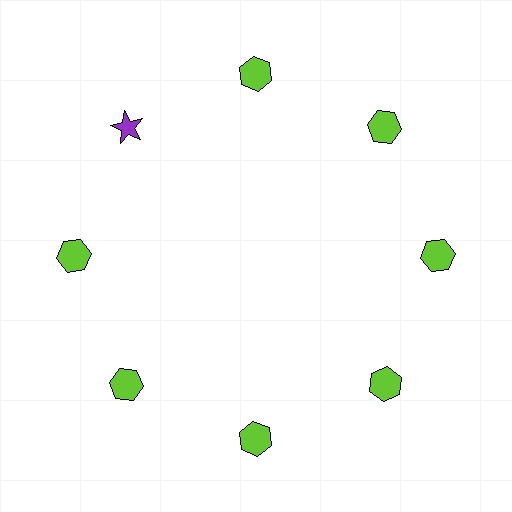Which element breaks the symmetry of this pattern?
The purple star at roughly the 10 o'clock position breaks the symmetry. All other shapes are lime hexagons.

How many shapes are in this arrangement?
There are 8 shapes arranged in a ring pattern.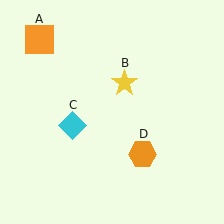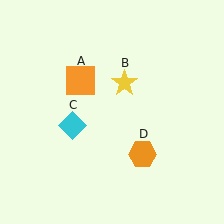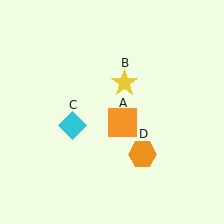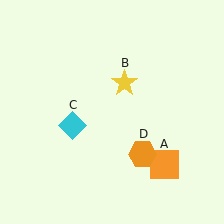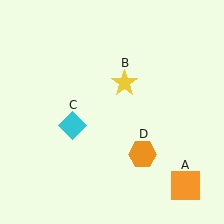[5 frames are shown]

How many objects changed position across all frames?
1 object changed position: orange square (object A).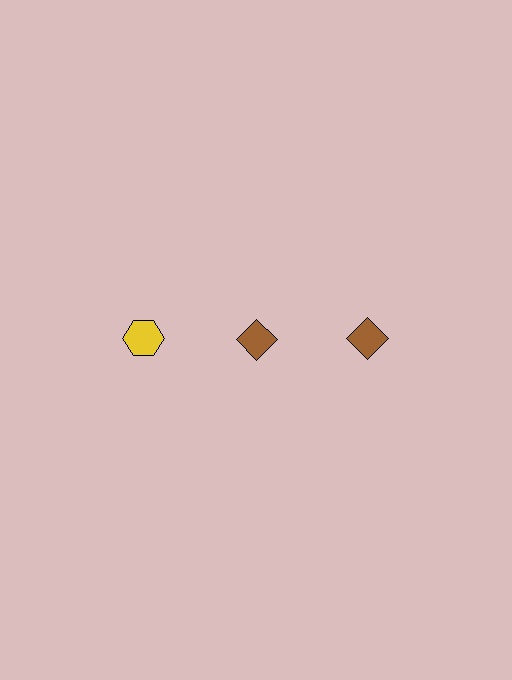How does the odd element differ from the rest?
It differs in both color (yellow instead of brown) and shape (hexagon instead of diamond).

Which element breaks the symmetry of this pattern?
The yellow hexagon in the top row, leftmost column breaks the symmetry. All other shapes are brown diamonds.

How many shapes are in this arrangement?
There are 3 shapes arranged in a grid pattern.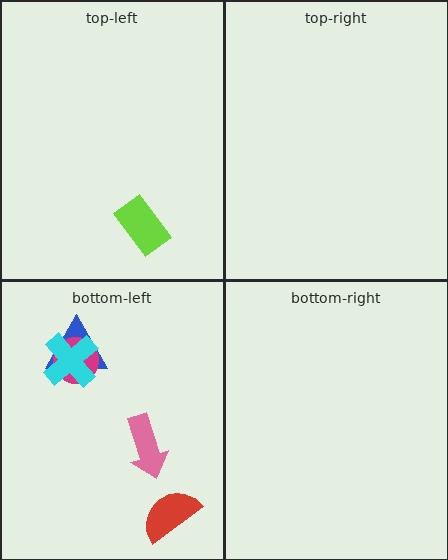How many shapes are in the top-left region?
1.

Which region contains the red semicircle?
The bottom-left region.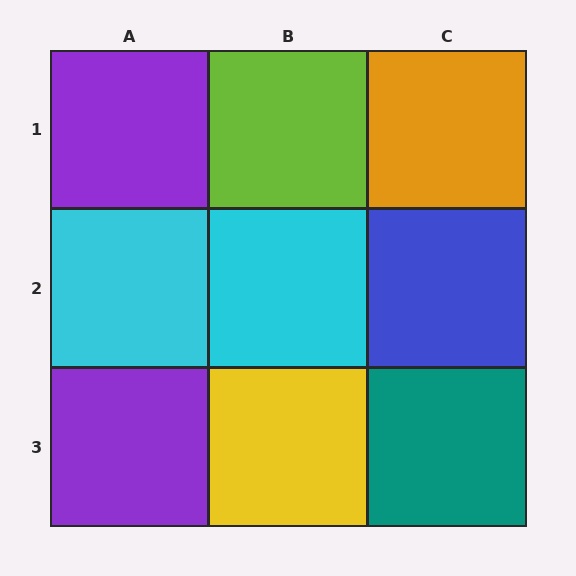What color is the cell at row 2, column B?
Cyan.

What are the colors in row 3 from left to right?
Purple, yellow, teal.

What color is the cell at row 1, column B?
Lime.